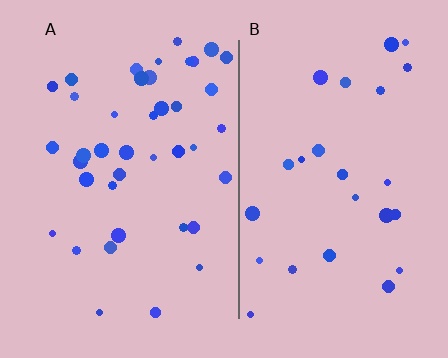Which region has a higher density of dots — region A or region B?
A (the left).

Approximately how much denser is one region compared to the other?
Approximately 1.6× — region A over region B.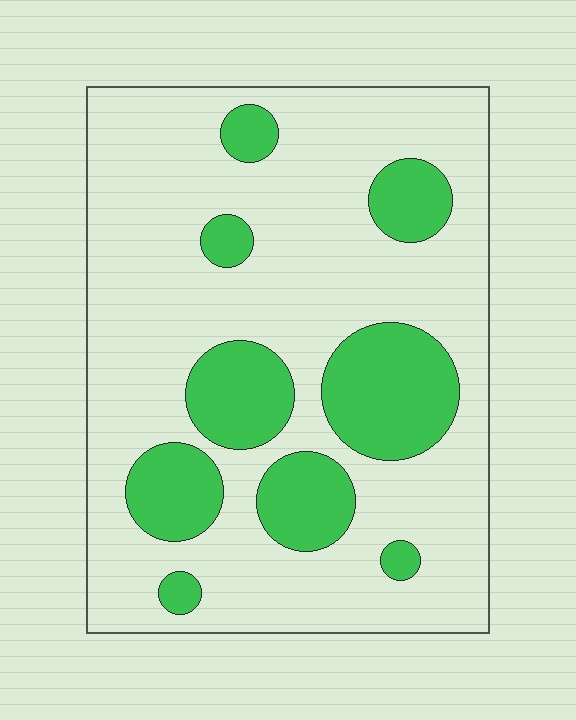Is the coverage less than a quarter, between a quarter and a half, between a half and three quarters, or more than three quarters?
Less than a quarter.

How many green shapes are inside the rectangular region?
9.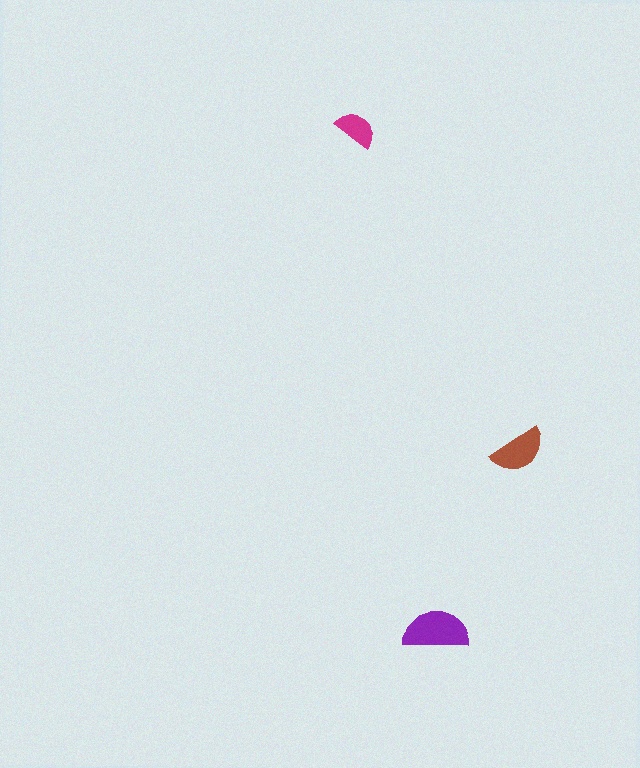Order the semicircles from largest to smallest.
the purple one, the brown one, the magenta one.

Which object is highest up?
The magenta semicircle is topmost.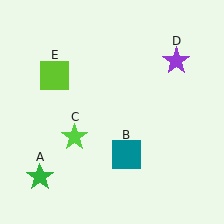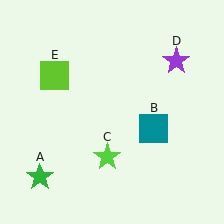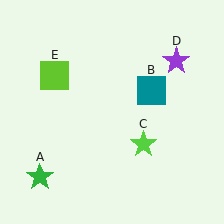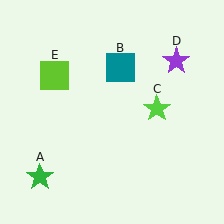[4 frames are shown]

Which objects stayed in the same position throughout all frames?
Green star (object A) and purple star (object D) and lime square (object E) remained stationary.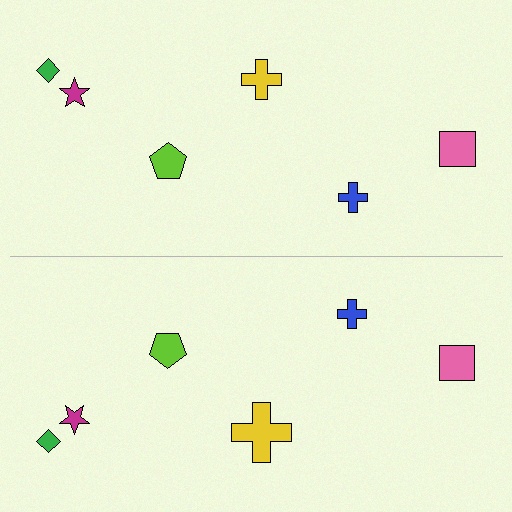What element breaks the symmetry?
The yellow cross on the bottom side has a different size than its mirror counterpart.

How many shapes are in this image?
There are 12 shapes in this image.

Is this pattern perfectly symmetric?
No, the pattern is not perfectly symmetric. The yellow cross on the bottom side has a different size than its mirror counterpart.